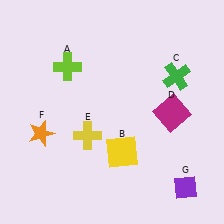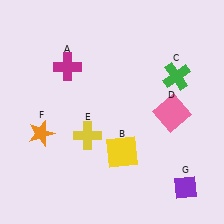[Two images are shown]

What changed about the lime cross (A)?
In Image 1, A is lime. In Image 2, it changed to magenta.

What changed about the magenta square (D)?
In Image 1, D is magenta. In Image 2, it changed to pink.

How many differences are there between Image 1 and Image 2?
There are 2 differences between the two images.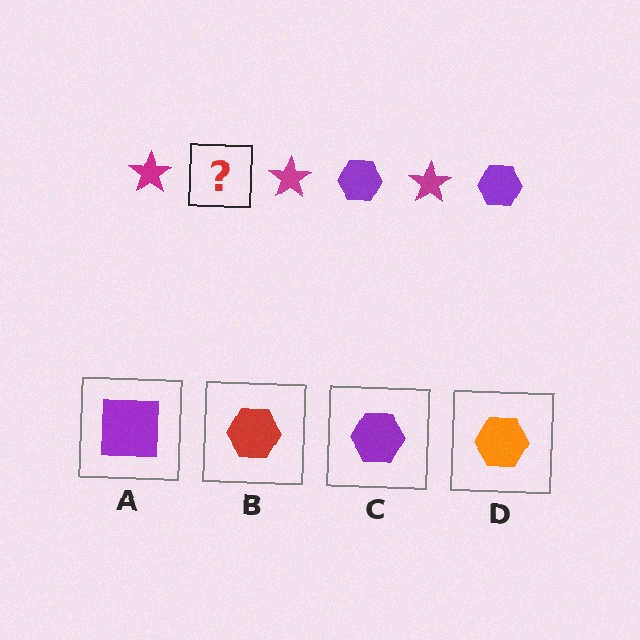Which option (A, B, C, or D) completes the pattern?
C.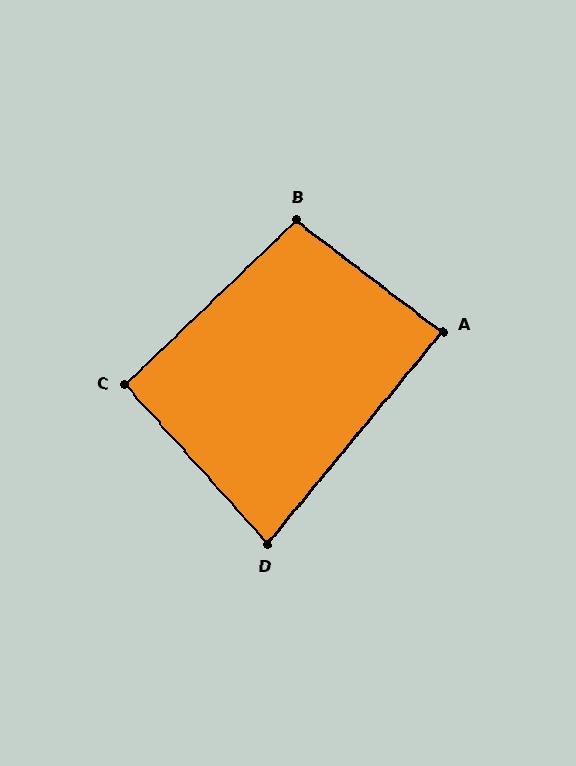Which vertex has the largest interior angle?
B, at approximately 99 degrees.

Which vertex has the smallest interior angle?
D, at approximately 81 degrees.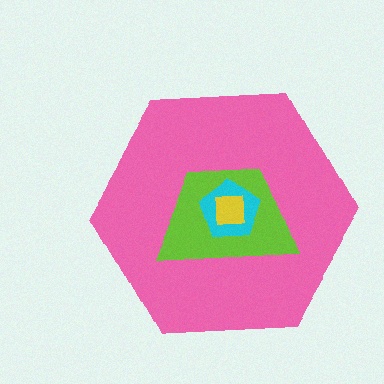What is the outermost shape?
The pink hexagon.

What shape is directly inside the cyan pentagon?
The yellow square.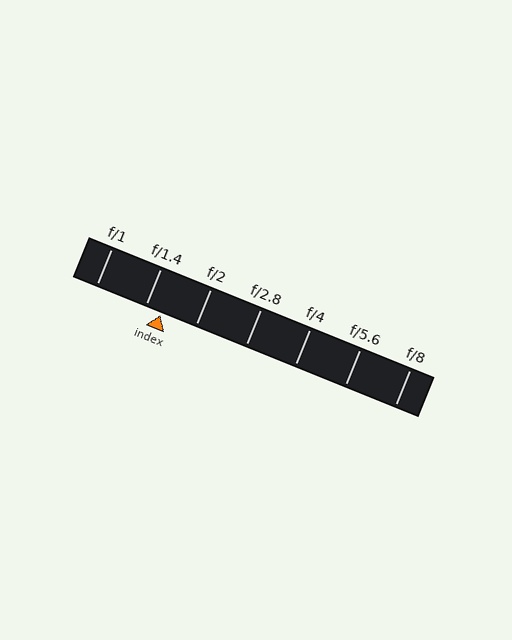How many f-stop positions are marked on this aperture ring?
There are 7 f-stop positions marked.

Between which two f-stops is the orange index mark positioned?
The index mark is between f/1.4 and f/2.